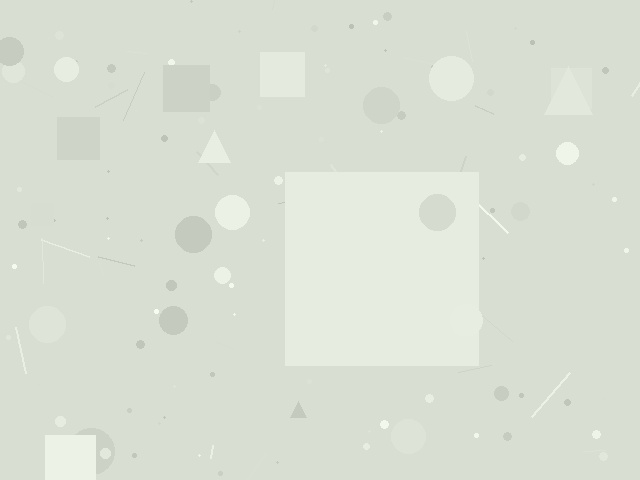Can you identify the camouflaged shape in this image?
The camouflaged shape is a square.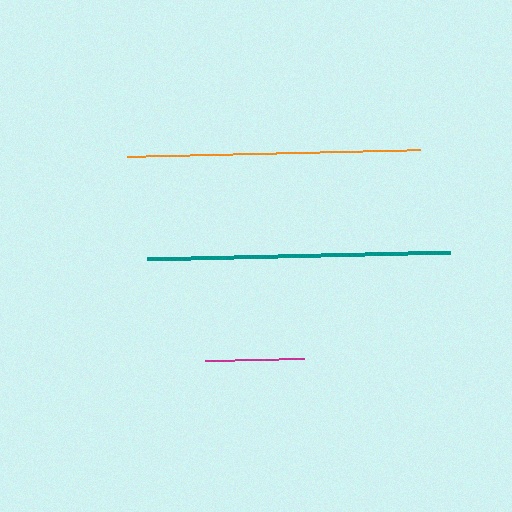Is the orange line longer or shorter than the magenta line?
The orange line is longer than the magenta line.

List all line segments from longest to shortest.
From longest to shortest: teal, orange, magenta.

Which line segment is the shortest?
The magenta line is the shortest at approximately 99 pixels.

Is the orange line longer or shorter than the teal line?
The teal line is longer than the orange line.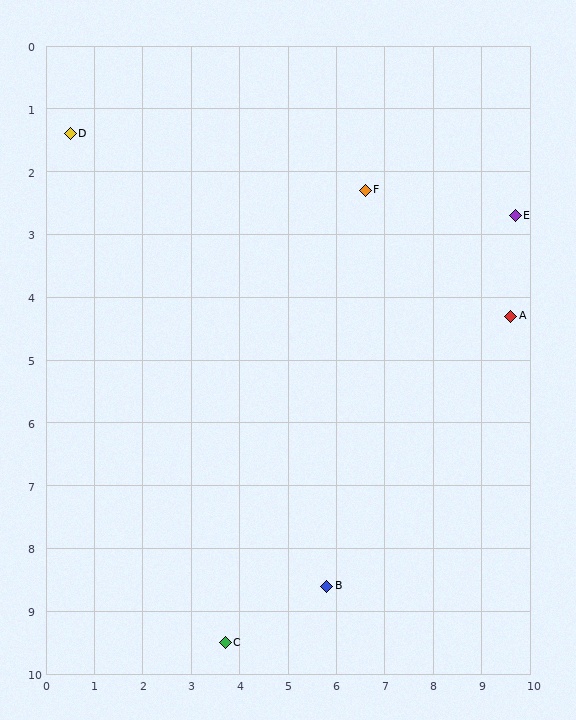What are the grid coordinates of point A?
Point A is at approximately (9.6, 4.3).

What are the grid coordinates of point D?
Point D is at approximately (0.5, 1.4).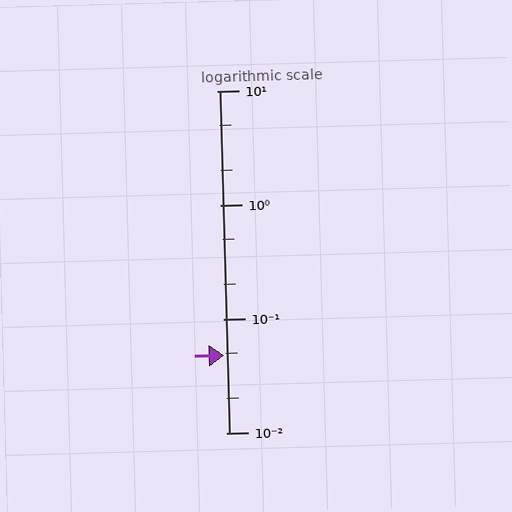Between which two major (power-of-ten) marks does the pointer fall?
The pointer is between 0.01 and 0.1.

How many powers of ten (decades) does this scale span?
The scale spans 3 decades, from 0.01 to 10.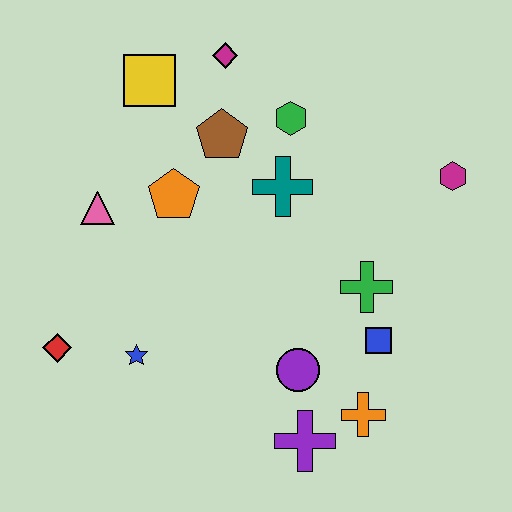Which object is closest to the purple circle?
The purple cross is closest to the purple circle.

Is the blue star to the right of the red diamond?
Yes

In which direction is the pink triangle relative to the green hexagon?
The pink triangle is to the left of the green hexagon.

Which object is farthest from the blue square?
The yellow square is farthest from the blue square.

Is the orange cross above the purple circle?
No